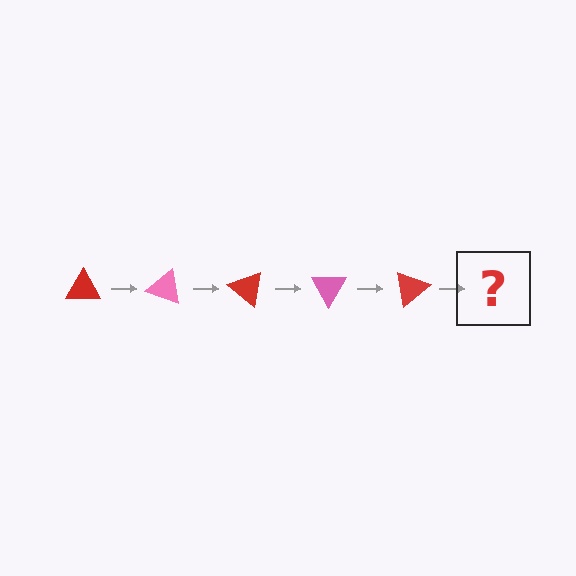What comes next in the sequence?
The next element should be a pink triangle, rotated 100 degrees from the start.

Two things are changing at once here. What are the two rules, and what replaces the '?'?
The two rules are that it rotates 20 degrees each step and the color cycles through red and pink. The '?' should be a pink triangle, rotated 100 degrees from the start.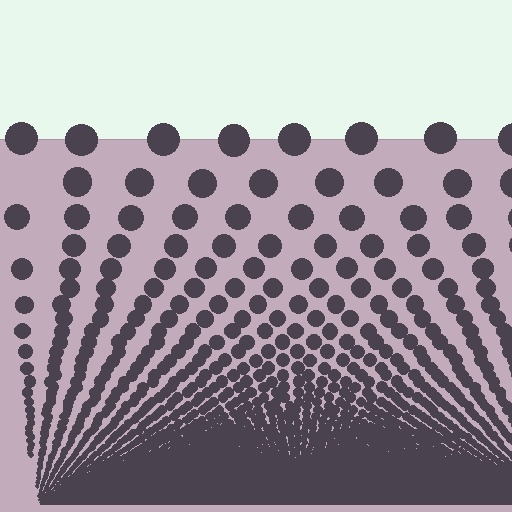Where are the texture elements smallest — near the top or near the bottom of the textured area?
Near the bottom.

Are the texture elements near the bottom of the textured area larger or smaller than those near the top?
Smaller. The gradient is inverted — elements near the bottom are smaller and denser.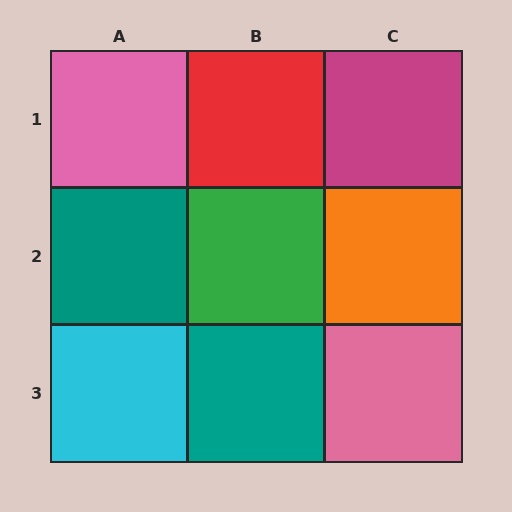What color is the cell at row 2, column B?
Green.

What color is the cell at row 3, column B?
Teal.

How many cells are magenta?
1 cell is magenta.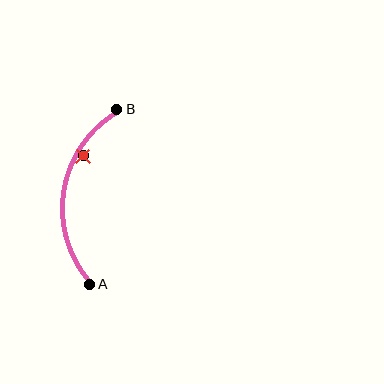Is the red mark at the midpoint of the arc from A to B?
No — the red mark does not lie on the arc at all. It sits slightly inside the curve.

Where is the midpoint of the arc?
The arc midpoint is the point on the curve farthest from the straight line joining A and B. It sits to the left of that line.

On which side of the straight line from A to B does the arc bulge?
The arc bulges to the left of the straight line connecting A and B.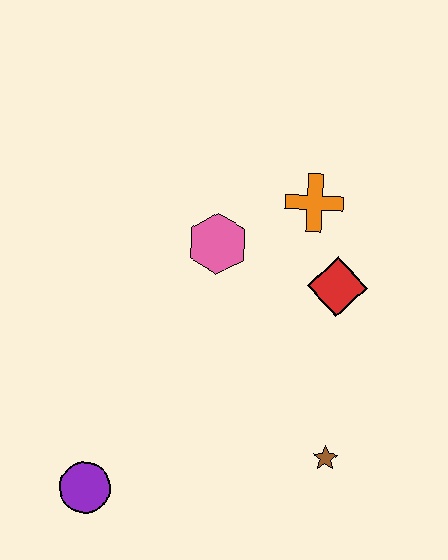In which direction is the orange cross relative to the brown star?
The orange cross is above the brown star.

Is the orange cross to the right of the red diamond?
No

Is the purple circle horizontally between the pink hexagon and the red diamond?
No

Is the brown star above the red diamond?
No